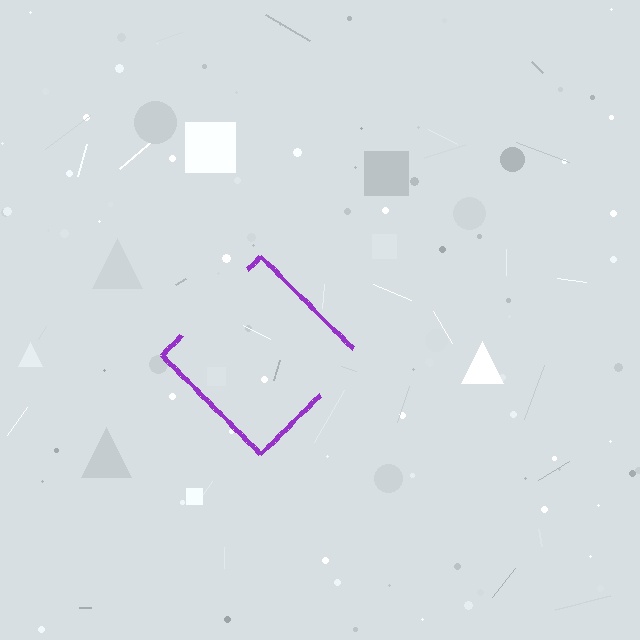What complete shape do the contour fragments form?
The contour fragments form a diamond.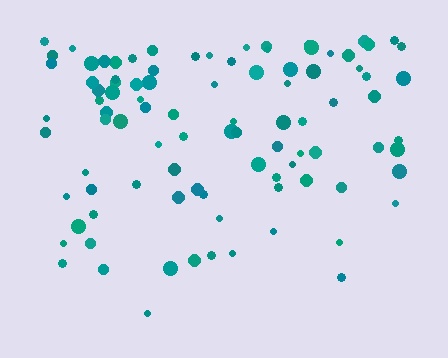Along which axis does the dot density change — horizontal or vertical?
Vertical.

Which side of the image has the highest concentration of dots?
The top.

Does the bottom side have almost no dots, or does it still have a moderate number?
Still a moderate number, just noticeably fewer than the top.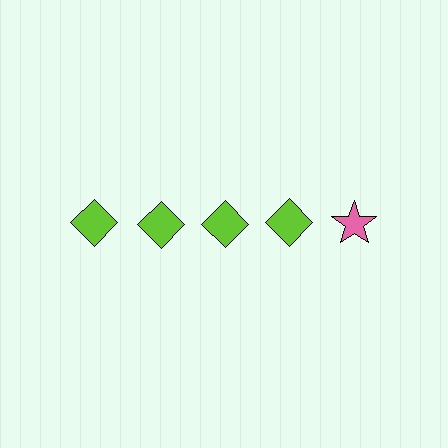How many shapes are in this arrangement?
There are 5 shapes arranged in a grid pattern.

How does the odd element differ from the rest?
It differs in both color (pink instead of lime) and shape (star instead of diamond).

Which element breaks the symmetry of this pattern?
The pink star in the top row, rightmost column breaks the symmetry. All other shapes are lime diamonds.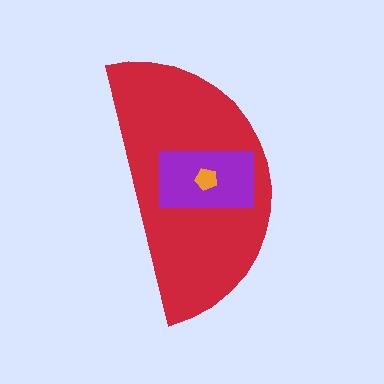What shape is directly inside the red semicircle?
The purple rectangle.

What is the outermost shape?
The red semicircle.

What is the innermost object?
The orange pentagon.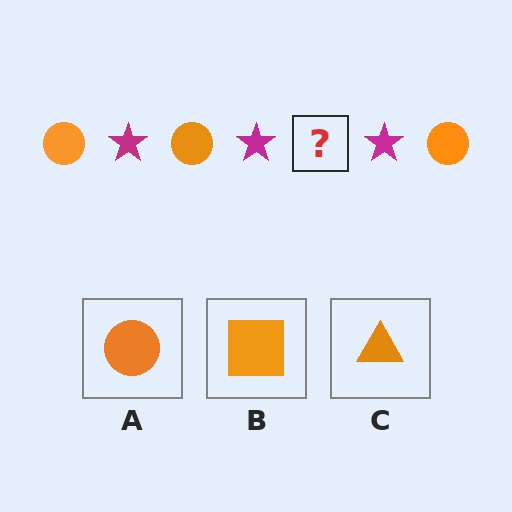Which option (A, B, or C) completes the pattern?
A.